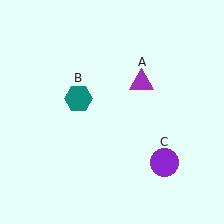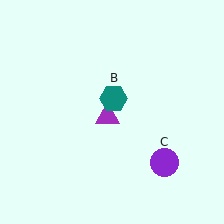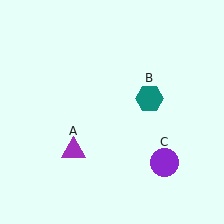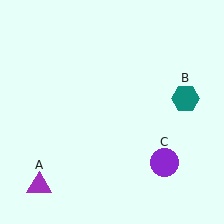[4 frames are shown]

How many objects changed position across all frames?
2 objects changed position: purple triangle (object A), teal hexagon (object B).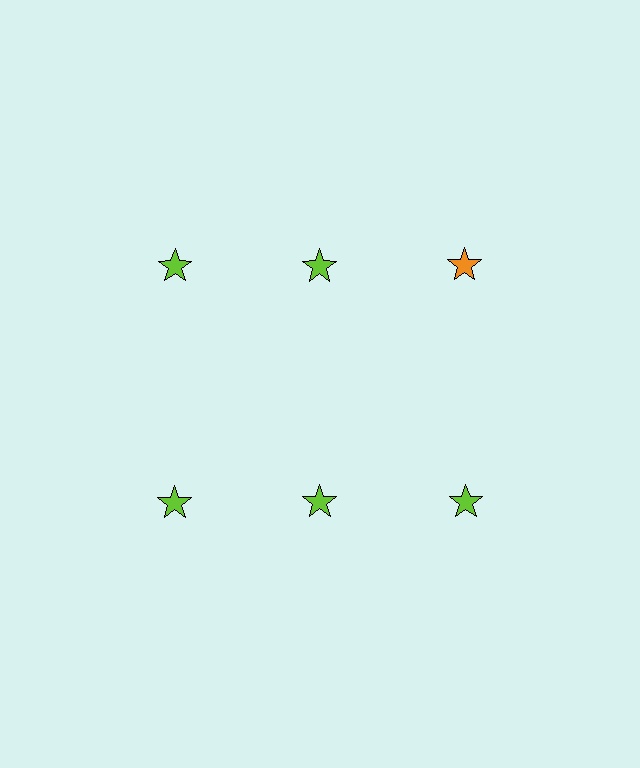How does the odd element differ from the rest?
It has a different color: orange instead of lime.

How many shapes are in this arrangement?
There are 6 shapes arranged in a grid pattern.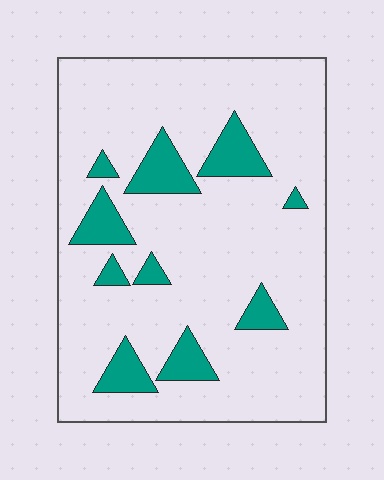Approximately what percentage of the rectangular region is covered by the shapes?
Approximately 15%.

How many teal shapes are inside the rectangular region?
10.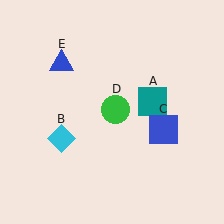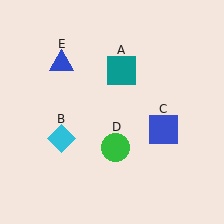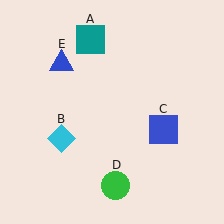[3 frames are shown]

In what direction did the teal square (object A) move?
The teal square (object A) moved up and to the left.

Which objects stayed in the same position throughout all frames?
Cyan diamond (object B) and blue square (object C) and blue triangle (object E) remained stationary.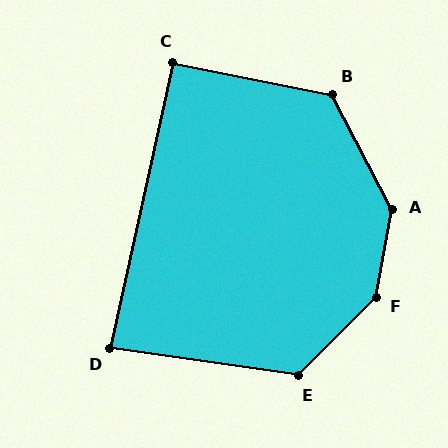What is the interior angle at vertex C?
Approximately 91 degrees (approximately right).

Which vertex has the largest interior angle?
F, at approximately 146 degrees.